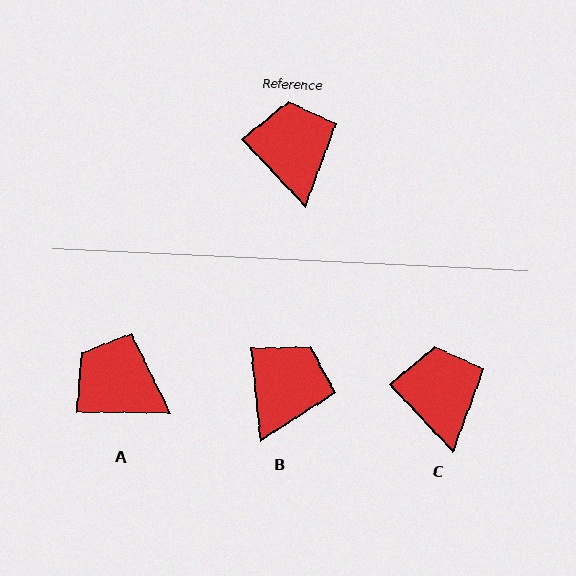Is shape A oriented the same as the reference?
No, it is off by about 47 degrees.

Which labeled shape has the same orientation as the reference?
C.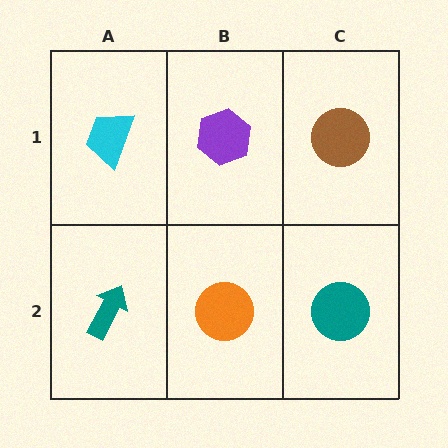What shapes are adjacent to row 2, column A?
A cyan trapezoid (row 1, column A), an orange circle (row 2, column B).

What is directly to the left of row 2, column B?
A teal arrow.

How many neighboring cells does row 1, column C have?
2.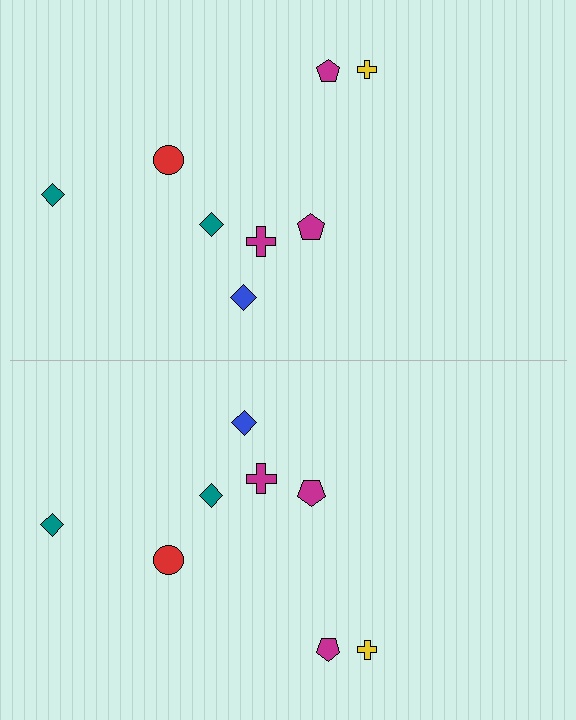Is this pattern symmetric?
Yes, this pattern has bilateral (reflection) symmetry.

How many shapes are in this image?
There are 16 shapes in this image.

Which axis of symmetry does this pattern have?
The pattern has a horizontal axis of symmetry running through the center of the image.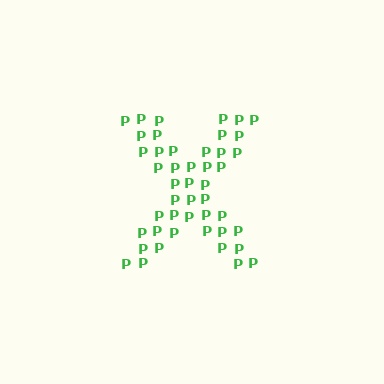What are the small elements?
The small elements are letter P's.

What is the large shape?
The large shape is the letter X.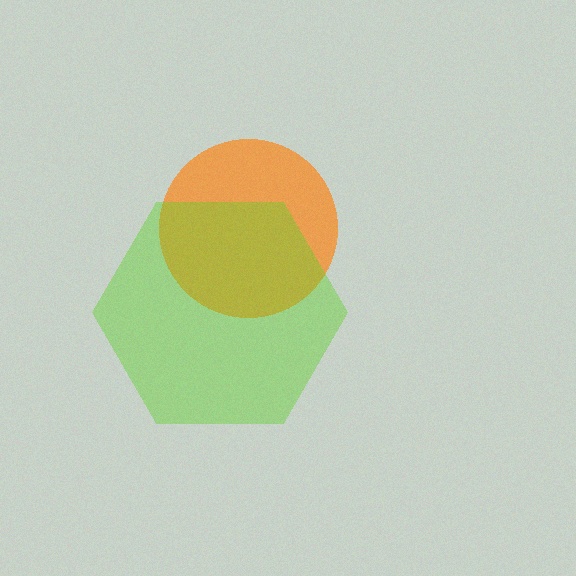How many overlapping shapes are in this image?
There are 2 overlapping shapes in the image.